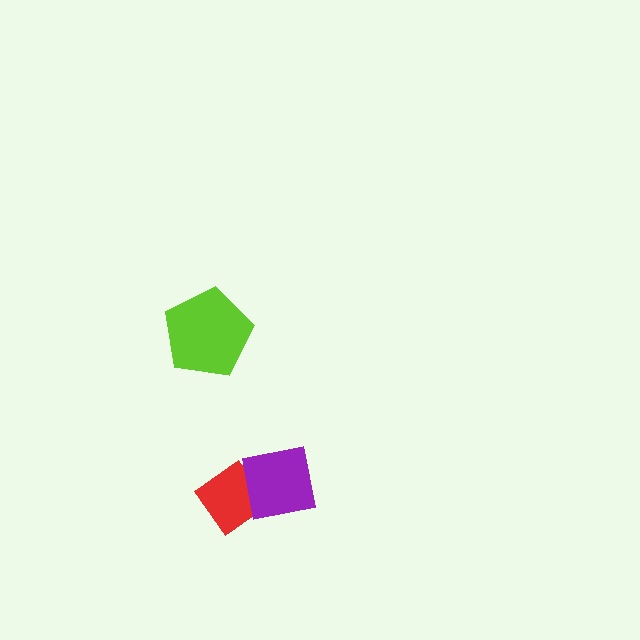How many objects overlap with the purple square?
1 object overlaps with the purple square.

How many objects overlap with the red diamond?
1 object overlaps with the red diamond.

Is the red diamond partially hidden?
Yes, it is partially covered by another shape.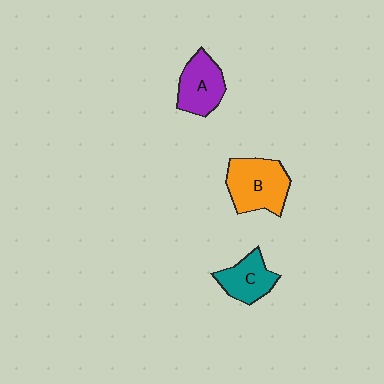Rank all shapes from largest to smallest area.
From largest to smallest: B (orange), A (purple), C (teal).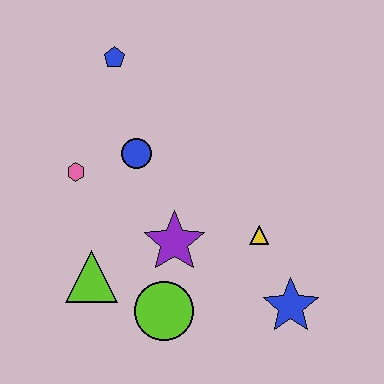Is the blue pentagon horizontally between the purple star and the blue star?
No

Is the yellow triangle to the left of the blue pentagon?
No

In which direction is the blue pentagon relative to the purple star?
The blue pentagon is above the purple star.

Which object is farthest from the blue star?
The blue pentagon is farthest from the blue star.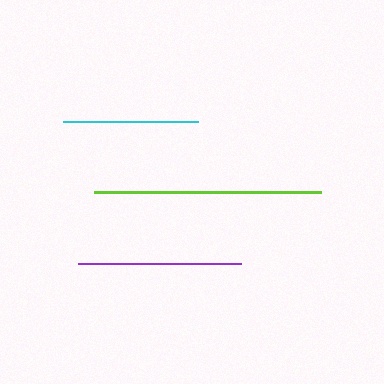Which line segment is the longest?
The lime line is the longest at approximately 227 pixels.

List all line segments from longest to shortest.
From longest to shortest: lime, purple, cyan.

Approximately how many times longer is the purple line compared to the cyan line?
The purple line is approximately 1.2 times the length of the cyan line.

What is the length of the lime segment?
The lime segment is approximately 227 pixels long.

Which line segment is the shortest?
The cyan line is the shortest at approximately 135 pixels.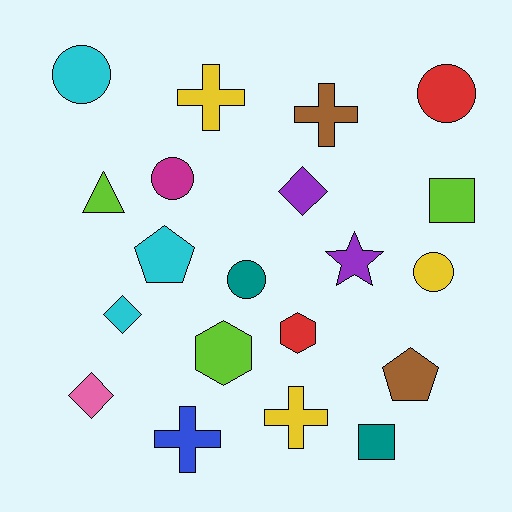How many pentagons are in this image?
There are 2 pentagons.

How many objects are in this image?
There are 20 objects.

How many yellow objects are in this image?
There are 3 yellow objects.